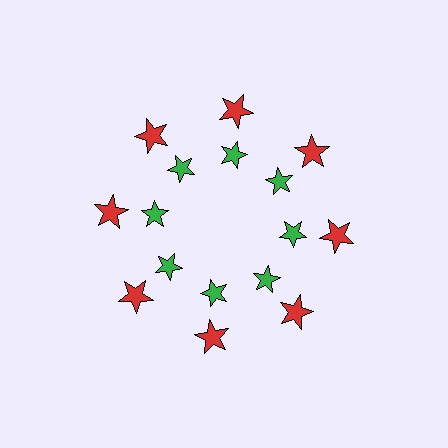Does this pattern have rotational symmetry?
Yes, this pattern has 8-fold rotational symmetry. It looks the same after rotating 45 degrees around the center.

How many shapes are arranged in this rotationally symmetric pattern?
There are 16 shapes, arranged in 8 groups of 2.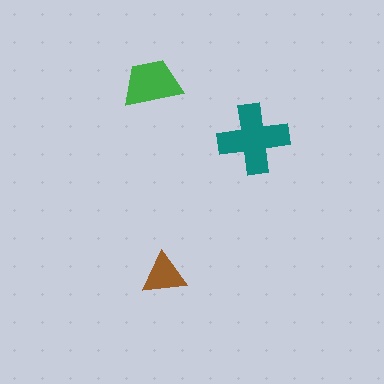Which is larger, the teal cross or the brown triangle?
The teal cross.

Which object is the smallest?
The brown triangle.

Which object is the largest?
The teal cross.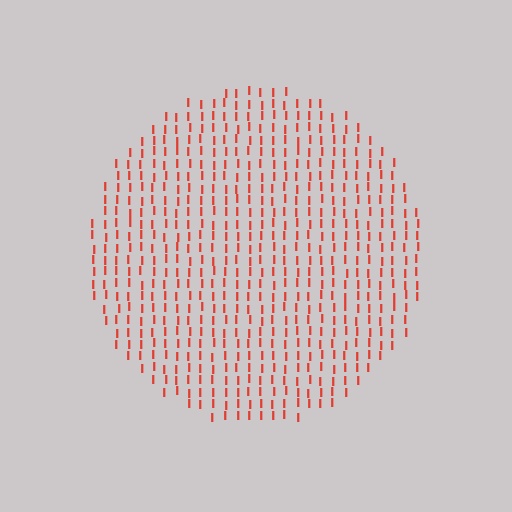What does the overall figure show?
The overall figure shows a circle.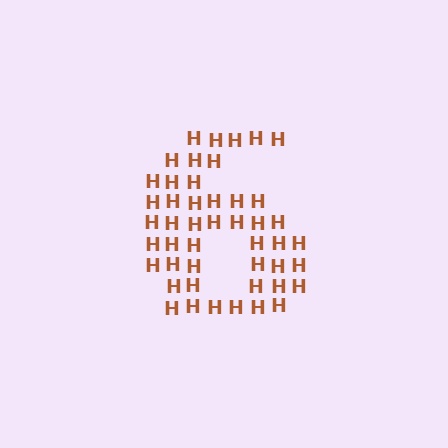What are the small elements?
The small elements are letter H's.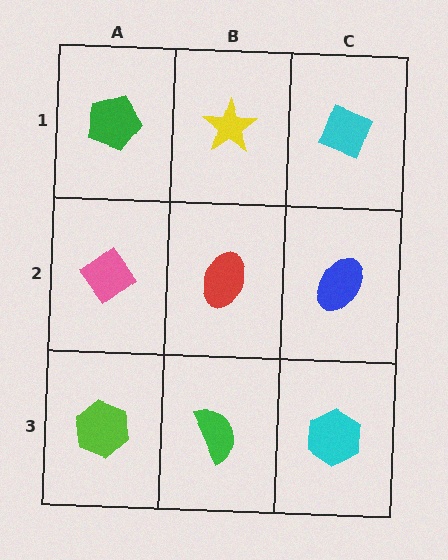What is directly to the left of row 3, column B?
A lime hexagon.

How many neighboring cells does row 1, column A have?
2.